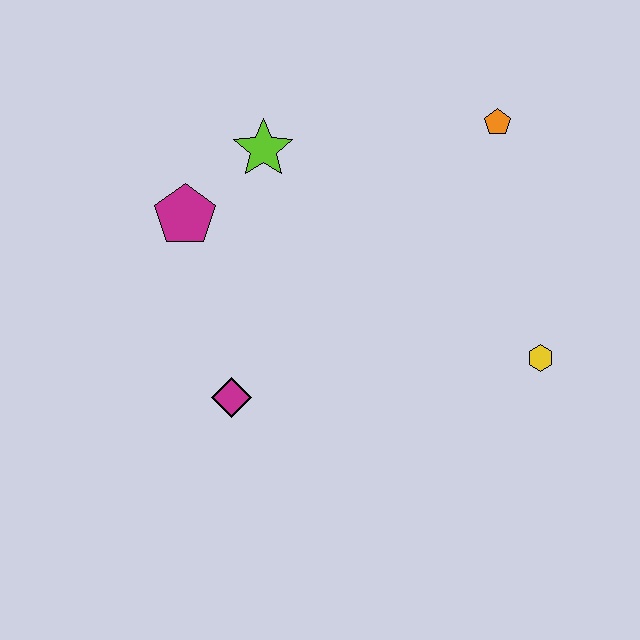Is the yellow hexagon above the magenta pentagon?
No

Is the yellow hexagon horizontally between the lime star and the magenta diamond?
No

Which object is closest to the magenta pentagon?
The lime star is closest to the magenta pentagon.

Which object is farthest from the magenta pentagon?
The yellow hexagon is farthest from the magenta pentagon.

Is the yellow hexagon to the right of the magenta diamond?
Yes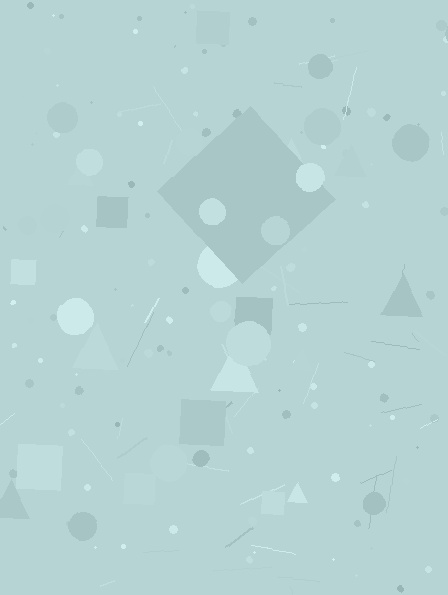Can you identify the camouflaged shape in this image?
The camouflaged shape is a diamond.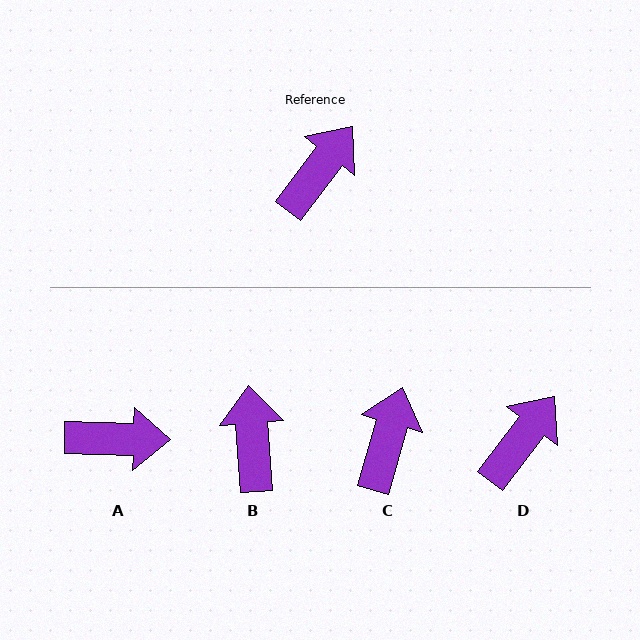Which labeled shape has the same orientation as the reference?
D.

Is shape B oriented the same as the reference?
No, it is off by about 42 degrees.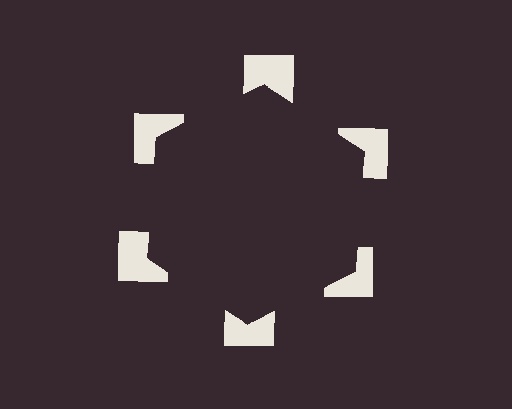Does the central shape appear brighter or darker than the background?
It typically appears slightly darker than the background, even though no actual brightness change is drawn.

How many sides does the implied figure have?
6 sides.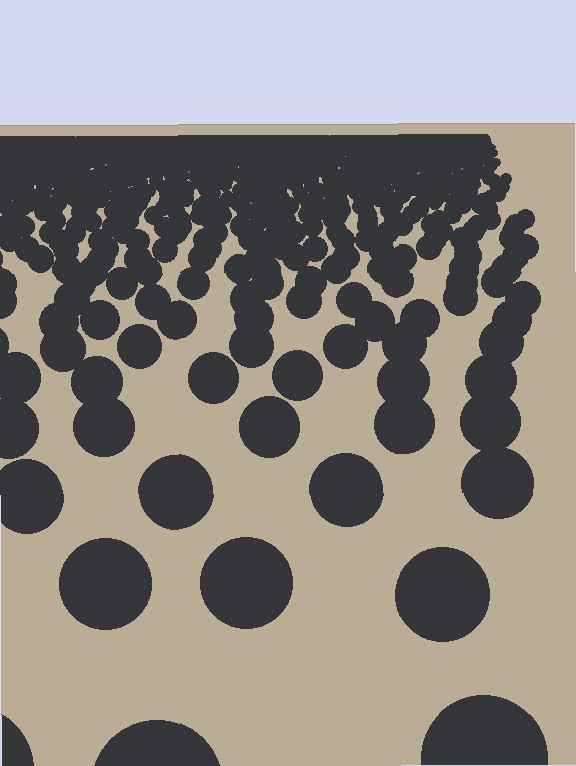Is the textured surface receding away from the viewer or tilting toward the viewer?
The surface is receding away from the viewer. Texture elements get smaller and denser toward the top.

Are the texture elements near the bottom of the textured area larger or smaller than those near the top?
Larger. Near the bottom, elements are closer to the viewer and appear at a bigger on-screen size.